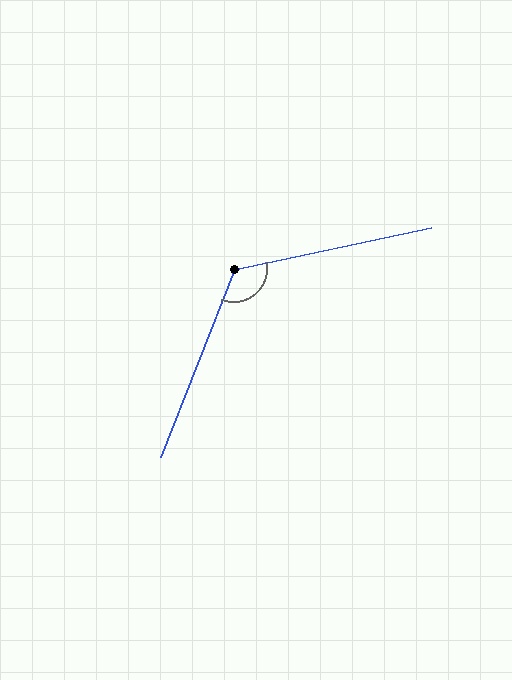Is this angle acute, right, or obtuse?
It is obtuse.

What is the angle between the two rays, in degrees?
Approximately 123 degrees.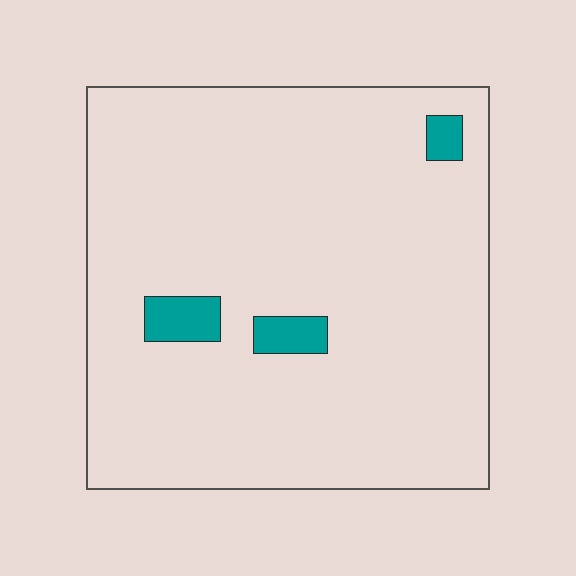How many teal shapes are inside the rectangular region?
3.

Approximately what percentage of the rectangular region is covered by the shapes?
Approximately 5%.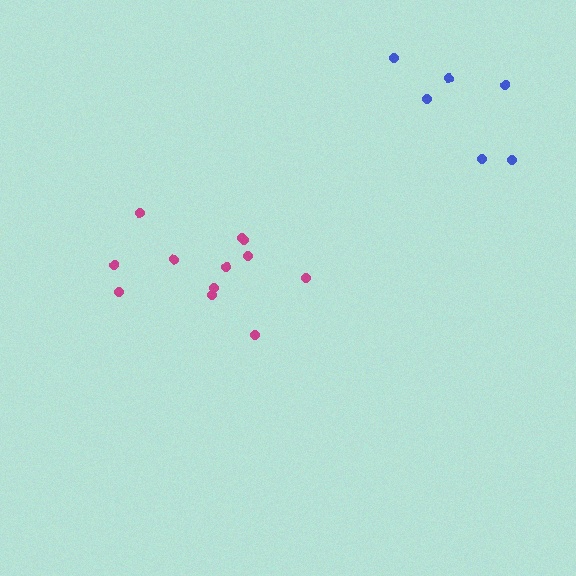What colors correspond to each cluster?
The clusters are colored: blue, magenta.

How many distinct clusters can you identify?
There are 2 distinct clusters.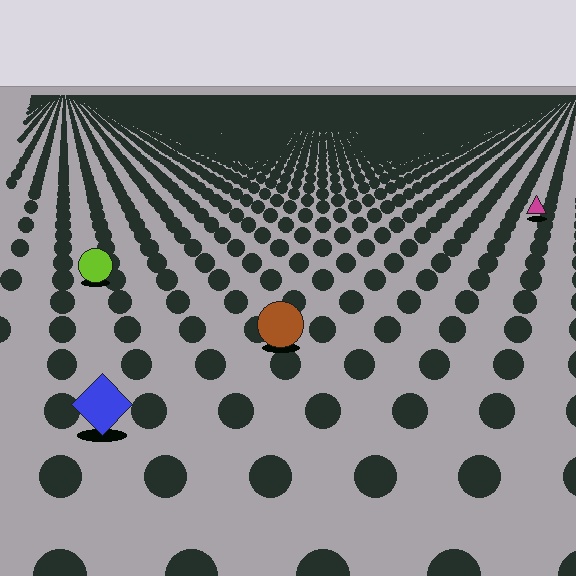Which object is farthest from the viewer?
The magenta triangle is farthest from the viewer. It appears smaller and the ground texture around it is denser.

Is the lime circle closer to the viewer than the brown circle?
No. The brown circle is closer — you can tell from the texture gradient: the ground texture is coarser near it.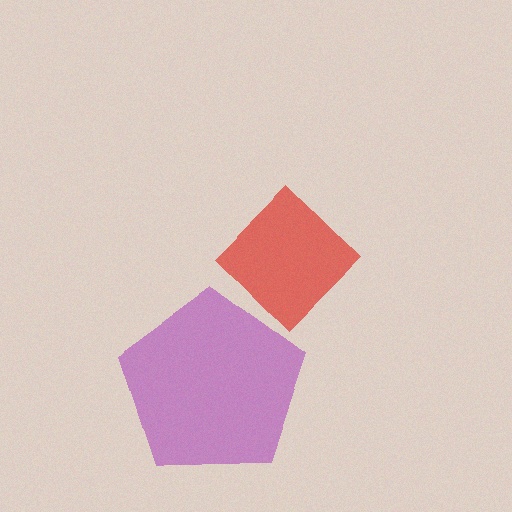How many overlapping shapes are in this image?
There are 2 overlapping shapes in the image.